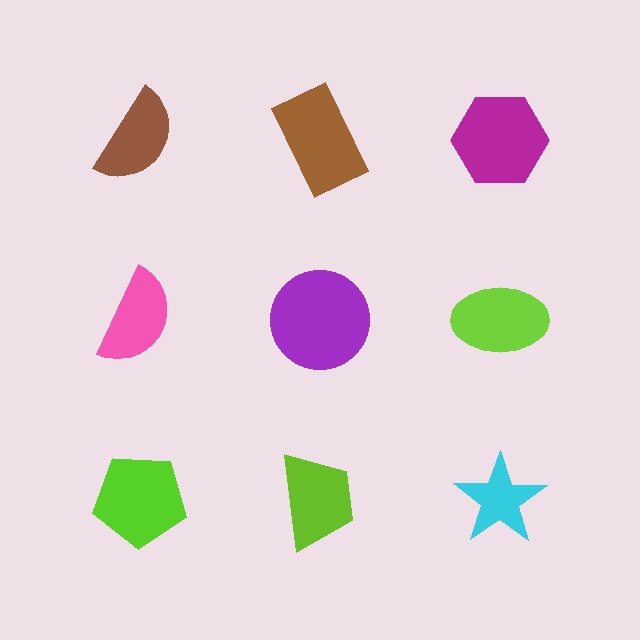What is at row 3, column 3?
A cyan star.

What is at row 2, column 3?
A lime ellipse.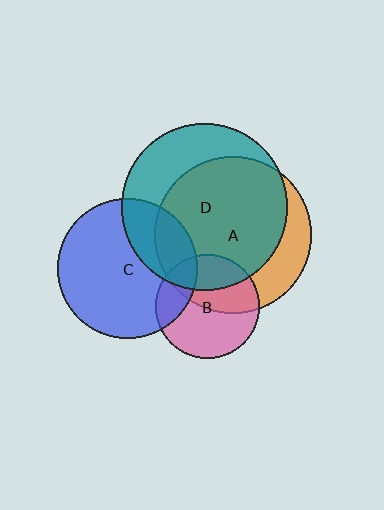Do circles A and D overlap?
Yes.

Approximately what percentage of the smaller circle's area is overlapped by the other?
Approximately 75%.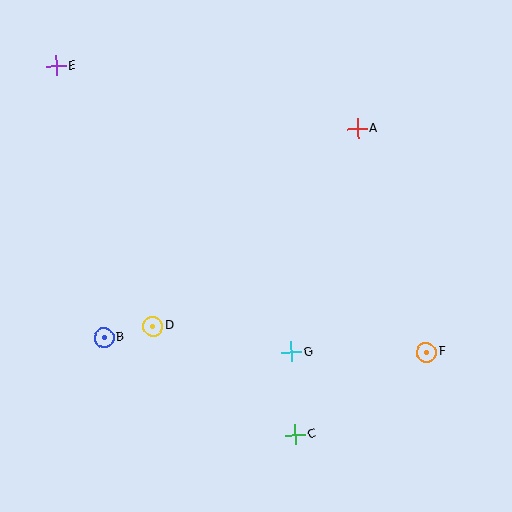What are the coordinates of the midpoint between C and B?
The midpoint between C and B is at (200, 386).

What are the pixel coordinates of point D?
Point D is at (153, 326).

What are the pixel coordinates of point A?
Point A is at (358, 129).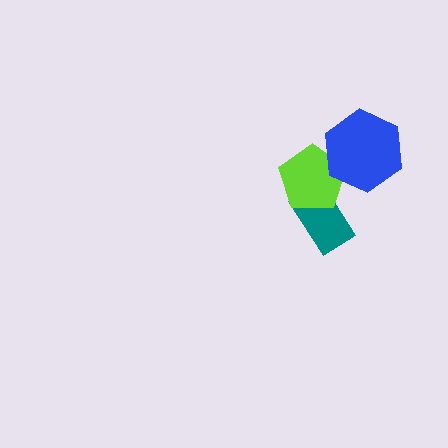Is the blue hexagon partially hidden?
No, no other shape covers it.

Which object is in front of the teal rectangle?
The lime pentagon is in front of the teal rectangle.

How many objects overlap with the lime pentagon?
2 objects overlap with the lime pentagon.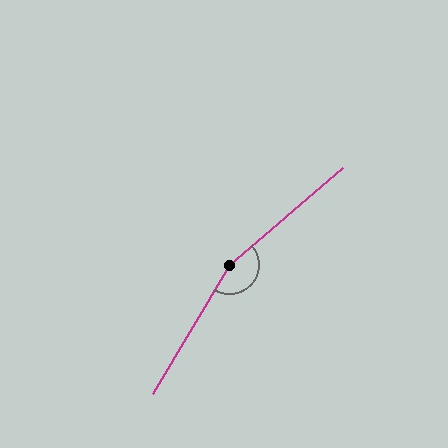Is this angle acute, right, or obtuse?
It is obtuse.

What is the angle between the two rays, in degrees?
Approximately 161 degrees.